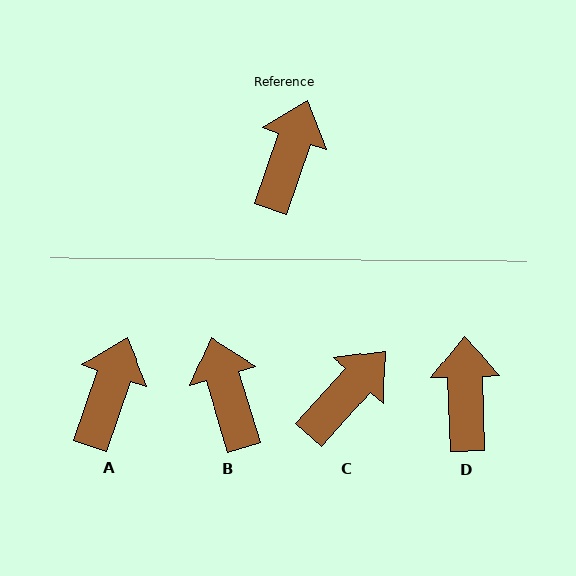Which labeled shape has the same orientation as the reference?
A.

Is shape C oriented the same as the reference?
No, it is off by about 23 degrees.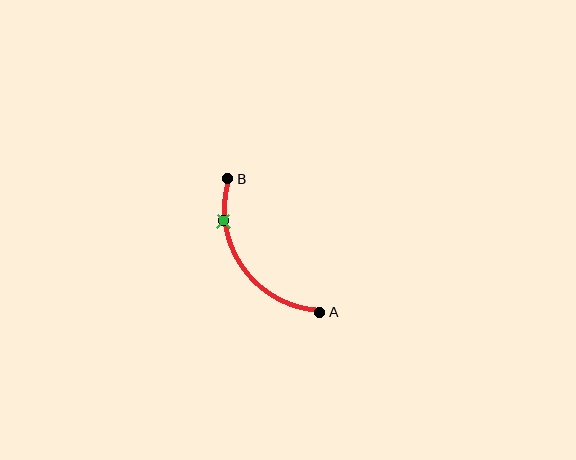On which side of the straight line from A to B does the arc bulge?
The arc bulges below and to the left of the straight line connecting A and B.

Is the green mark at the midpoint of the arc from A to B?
No. The green mark lies on the arc but is closer to endpoint B. The arc midpoint would be at the point on the curve equidistant along the arc from both A and B.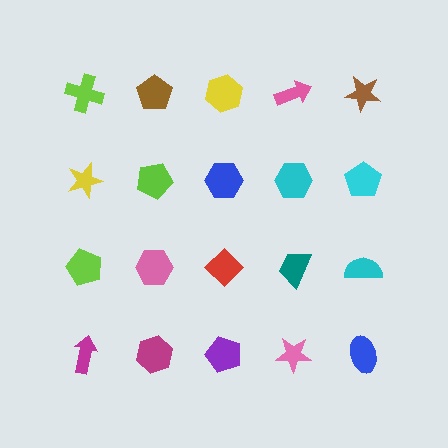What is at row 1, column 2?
A brown pentagon.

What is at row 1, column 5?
A brown star.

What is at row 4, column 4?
A pink star.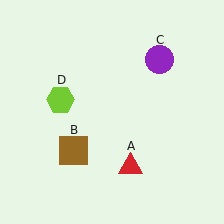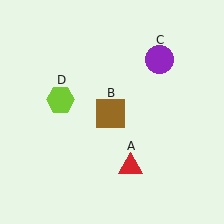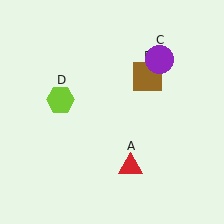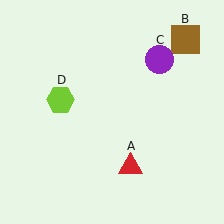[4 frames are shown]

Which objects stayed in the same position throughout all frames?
Red triangle (object A) and purple circle (object C) and lime hexagon (object D) remained stationary.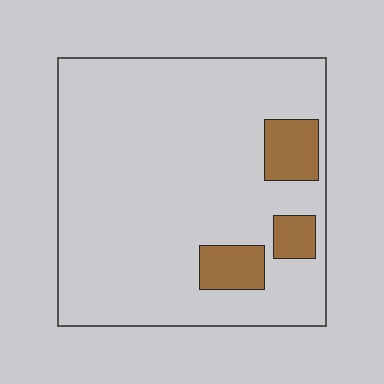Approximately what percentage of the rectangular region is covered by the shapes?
Approximately 10%.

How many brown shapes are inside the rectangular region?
3.